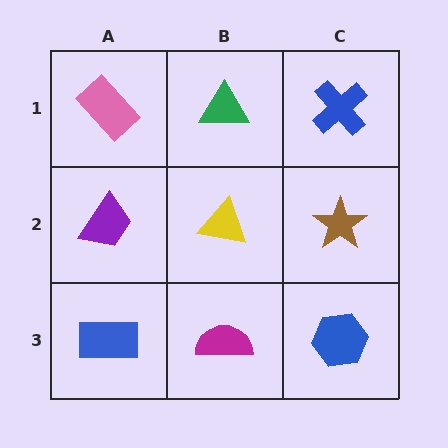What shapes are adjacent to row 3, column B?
A yellow triangle (row 2, column B), a blue rectangle (row 3, column A), a blue hexagon (row 3, column C).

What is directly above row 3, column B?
A yellow triangle.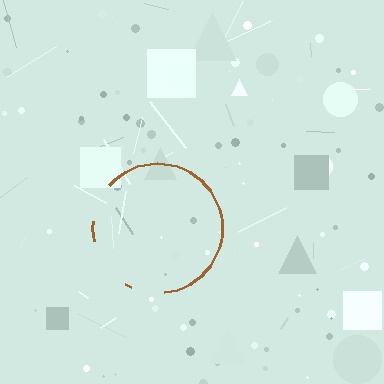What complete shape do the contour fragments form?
The contour fragments form a circle.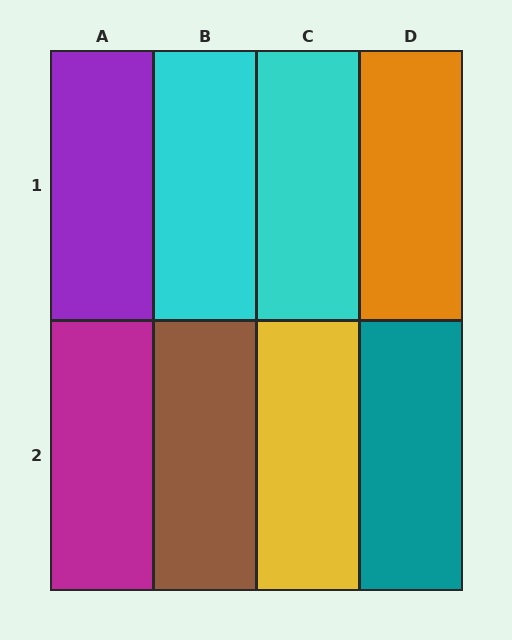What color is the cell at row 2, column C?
Yellow.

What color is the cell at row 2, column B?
Brown.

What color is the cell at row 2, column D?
Teal.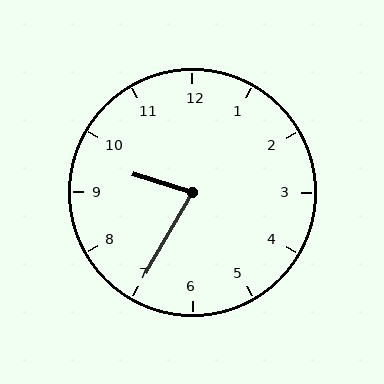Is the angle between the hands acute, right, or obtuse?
It is acute.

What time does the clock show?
9:35.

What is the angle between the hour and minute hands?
Approximately 78 degrees.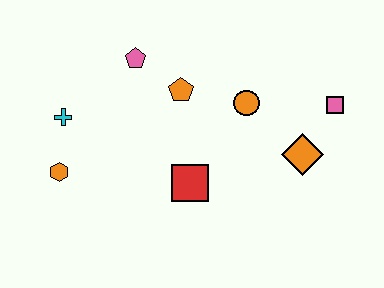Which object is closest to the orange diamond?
The pink square is closest to the orange diamond.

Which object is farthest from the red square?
The pink square is farthest from the red square.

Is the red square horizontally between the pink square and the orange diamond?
No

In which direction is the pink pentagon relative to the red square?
The pink pentagon is above the red square.